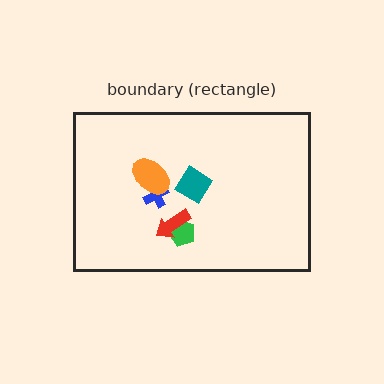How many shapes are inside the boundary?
5 inside, 0 outside.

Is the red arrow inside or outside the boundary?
Inside.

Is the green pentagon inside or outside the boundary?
Inside.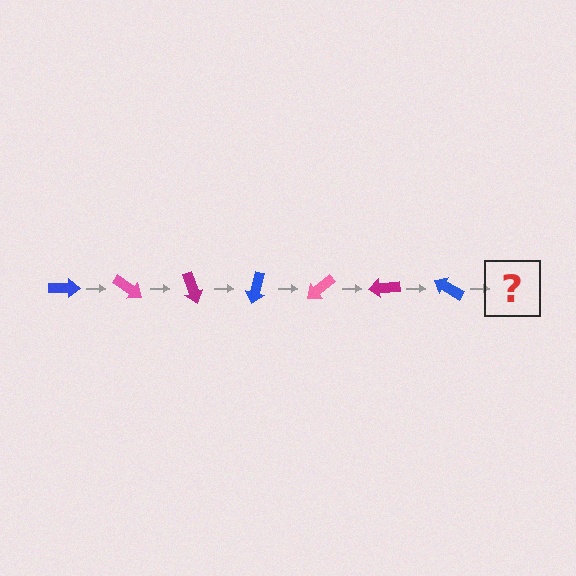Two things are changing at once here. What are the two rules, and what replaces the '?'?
The two rules are that it rotates 35 degrees each step and the color cycles through blue, pink, and magenta. The '?' should be a pink arrow, rotated 245 degrees from the start.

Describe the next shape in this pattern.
It should be a pink arrow, rotated 245 degrees from the start.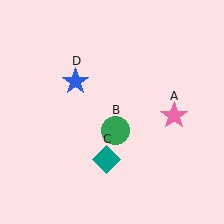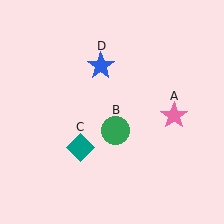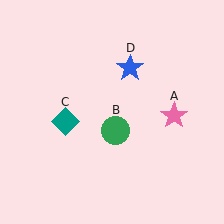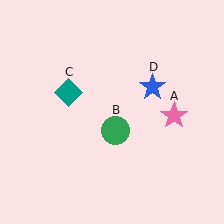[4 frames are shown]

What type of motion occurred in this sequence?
The teal diamond (object C), blue star (object D) rotated clockwise around the center of the scene.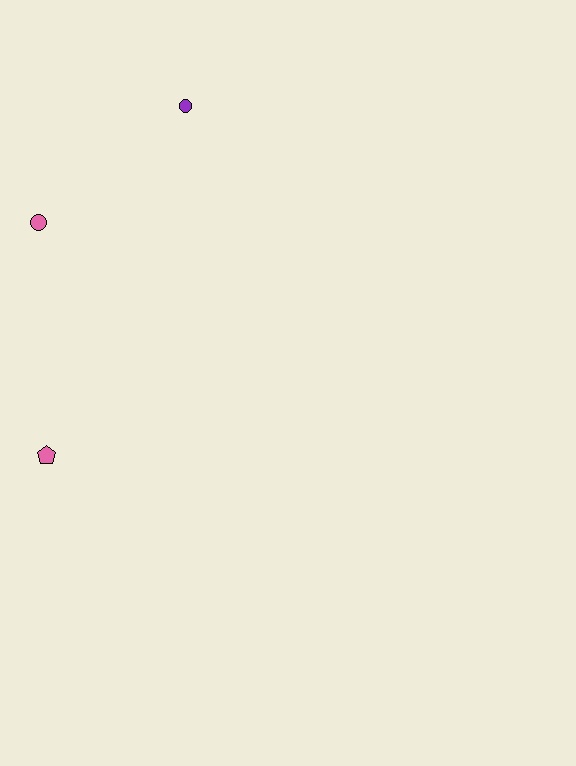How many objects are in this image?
There are 3 objects.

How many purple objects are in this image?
There is 1 purple object.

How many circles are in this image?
There are 2 circles.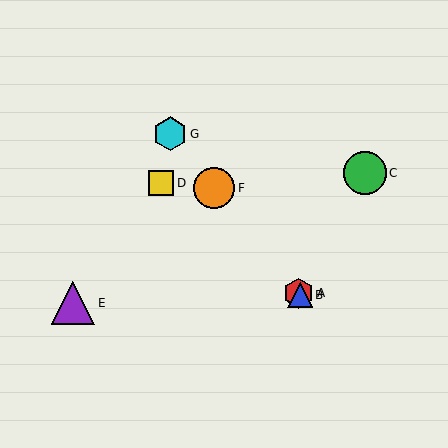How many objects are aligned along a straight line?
4 objects (A, B, F, G) are aligned along a straight line.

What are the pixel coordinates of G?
Object G is at (170, 134).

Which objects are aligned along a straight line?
Objects A, B, F, G are aligned along a straight line.